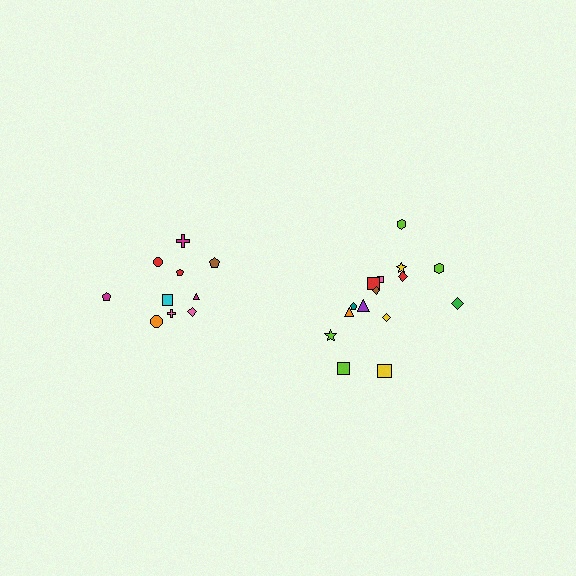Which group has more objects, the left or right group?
The right group.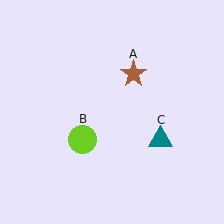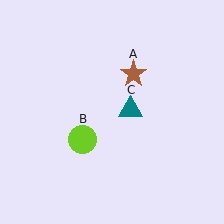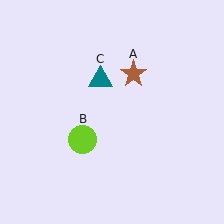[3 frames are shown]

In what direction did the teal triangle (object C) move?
The teal triangle (object C) moved up and to the left.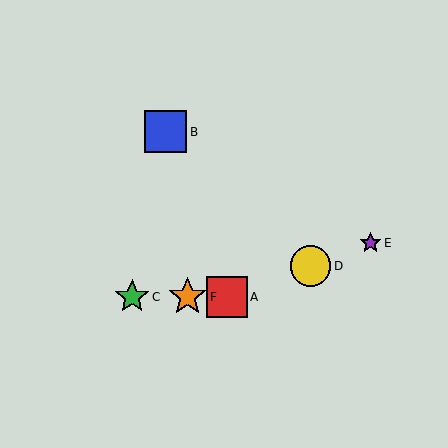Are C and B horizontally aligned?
No, C is at y≈297 and B is at y≈132.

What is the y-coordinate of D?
Object D is at y≈266.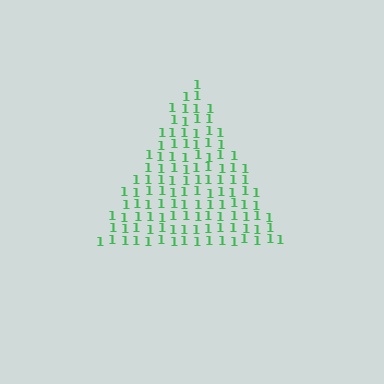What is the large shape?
The large shape is a triangle.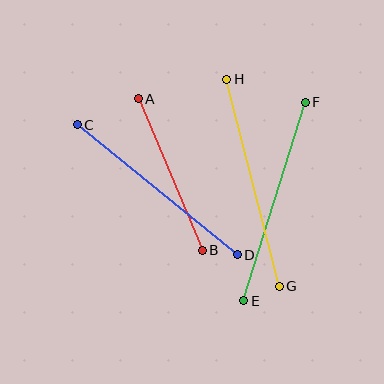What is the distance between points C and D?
The distance is approximately 206 pixels.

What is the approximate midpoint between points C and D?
The midpoint is at approximately (157, 190) pixels.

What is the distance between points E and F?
The distance is approximately 208 pixels.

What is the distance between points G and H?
The distance is approximately 213 pixels.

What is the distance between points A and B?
The distance is approximately 165 pixels.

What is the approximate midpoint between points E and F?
The midpoint is at approximately (274, 202) pixels.